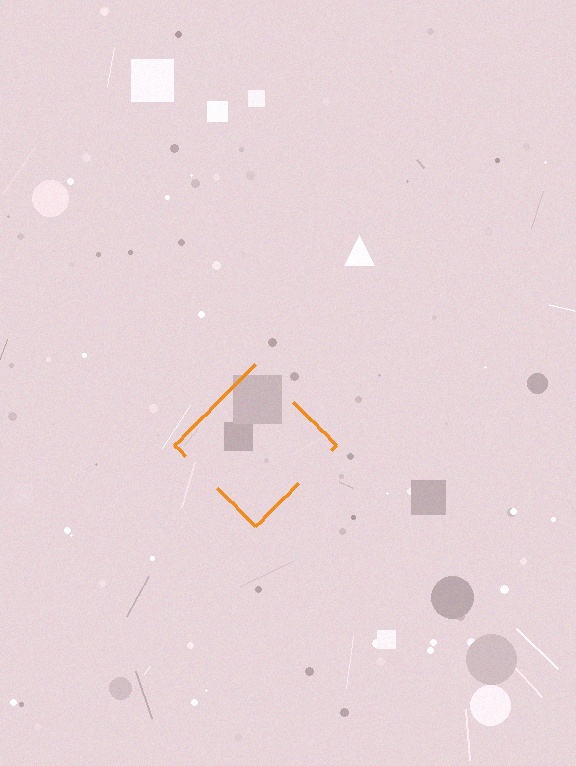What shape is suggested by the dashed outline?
The dashed outline suggests a diamond.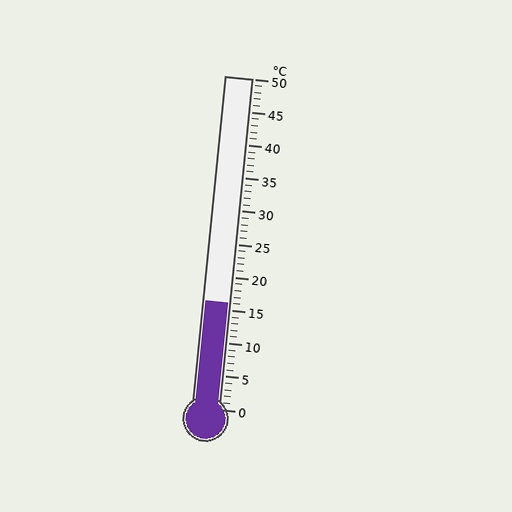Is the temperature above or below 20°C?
The temperature is below 20°C.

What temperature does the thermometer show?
The thermometer shows approximately 16°C.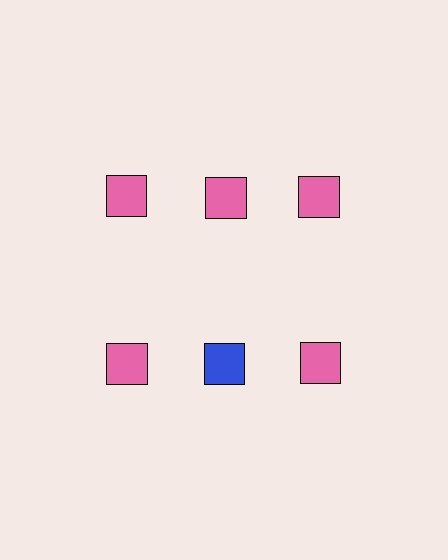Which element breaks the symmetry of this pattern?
The blue square in the second row, second from left column breaks the symmetry. All other shapes are pink squares.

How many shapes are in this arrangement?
There are 6 shapes arranged in a grid pattern.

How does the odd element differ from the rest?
It has a different color: blue instead of pink.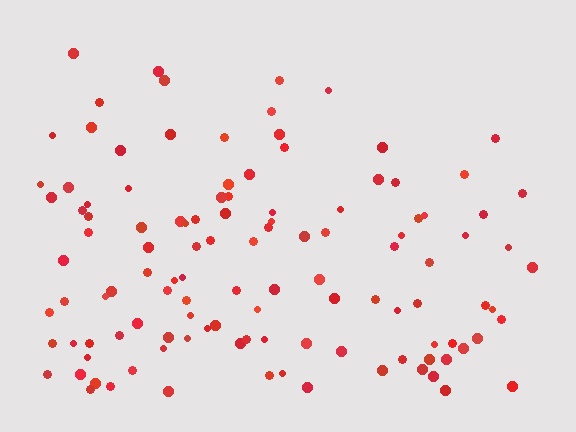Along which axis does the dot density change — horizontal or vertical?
Vertical.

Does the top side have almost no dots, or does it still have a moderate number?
Still a moderate number, just noticeably fewer than the bottom.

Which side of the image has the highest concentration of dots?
The bottom.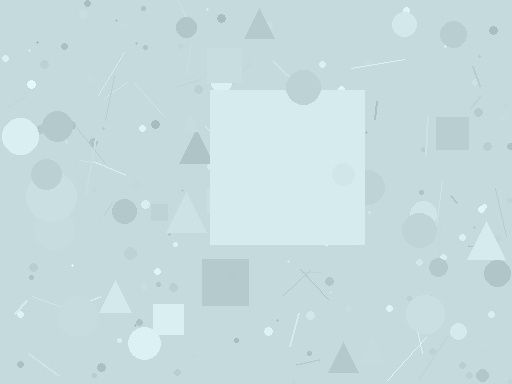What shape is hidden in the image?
A square is hidden in the image.